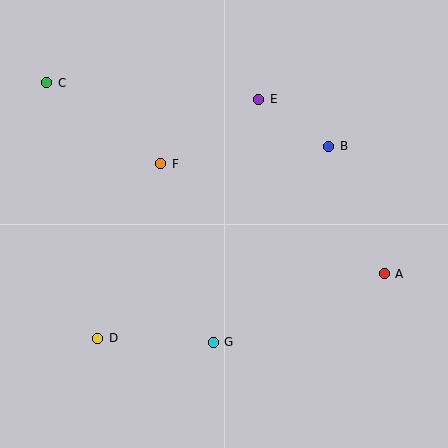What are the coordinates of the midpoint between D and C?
The midpoint between D and C is at (72, 210).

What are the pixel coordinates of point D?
Point D is at (98, 338).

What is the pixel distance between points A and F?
The distance between A and F is 249 pixels.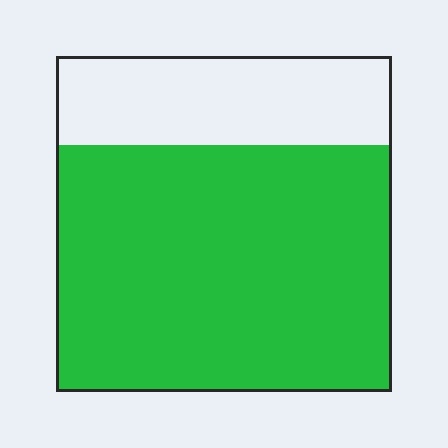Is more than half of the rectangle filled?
Yes.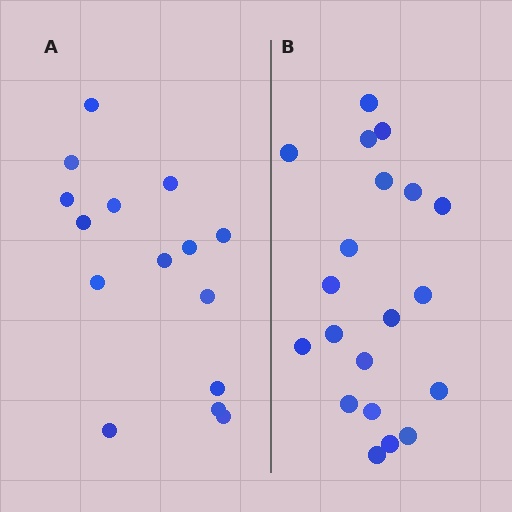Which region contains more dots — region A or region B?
Region B (the right region) has more dots.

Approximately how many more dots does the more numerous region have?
Region B has about 5 more dots than region A.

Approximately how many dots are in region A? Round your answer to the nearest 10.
About 20 dots. (The exact count is 15, which rounds to 20.)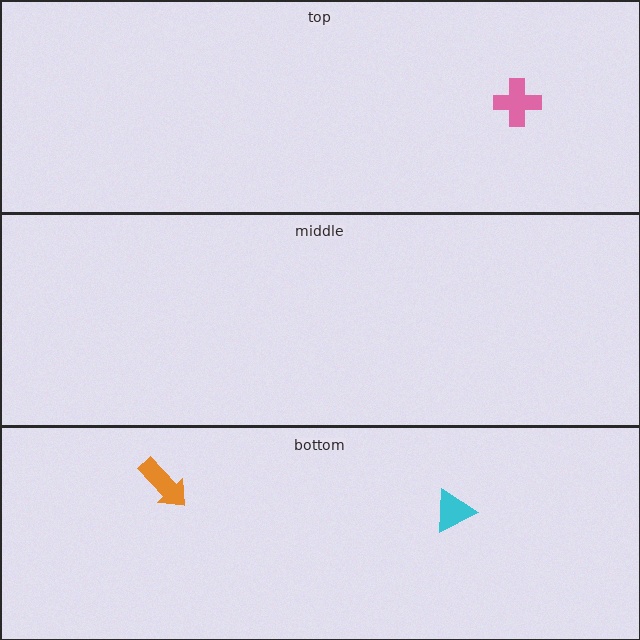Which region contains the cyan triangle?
The bottom region.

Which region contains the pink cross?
The top region.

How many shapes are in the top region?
1.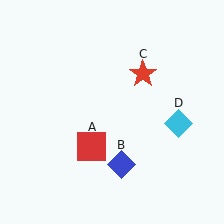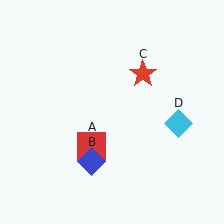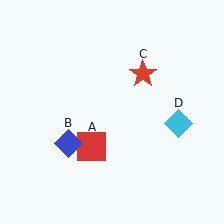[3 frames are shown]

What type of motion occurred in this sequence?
The blue diamond (object B) rotated clockwise around the center of the scene.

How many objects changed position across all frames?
1 object changed position: blue diamond (object B).